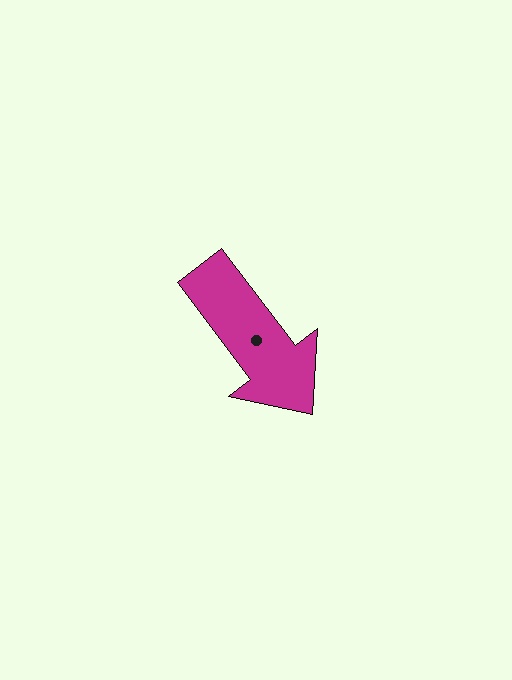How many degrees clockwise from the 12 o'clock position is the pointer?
Approximately 143 degrees.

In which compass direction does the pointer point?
Southeast.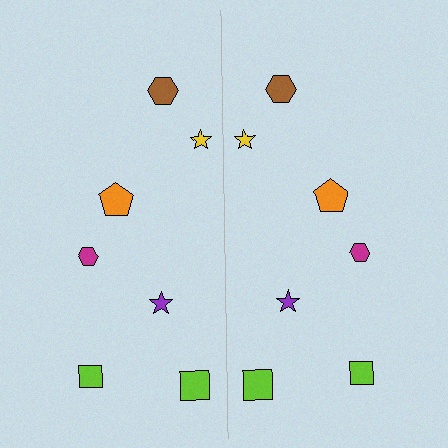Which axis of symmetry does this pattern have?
The pattern has a vertical axis of symmetry running through the center of the image.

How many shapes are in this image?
There are 14 shapes in this image.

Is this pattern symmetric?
Yes, this pattern has bilateral (reflection) symmetry.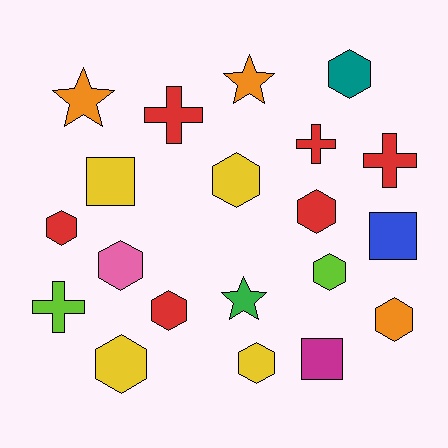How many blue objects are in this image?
There is 1 blue object.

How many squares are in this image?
There are 3 squares.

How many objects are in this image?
There are 20 objects.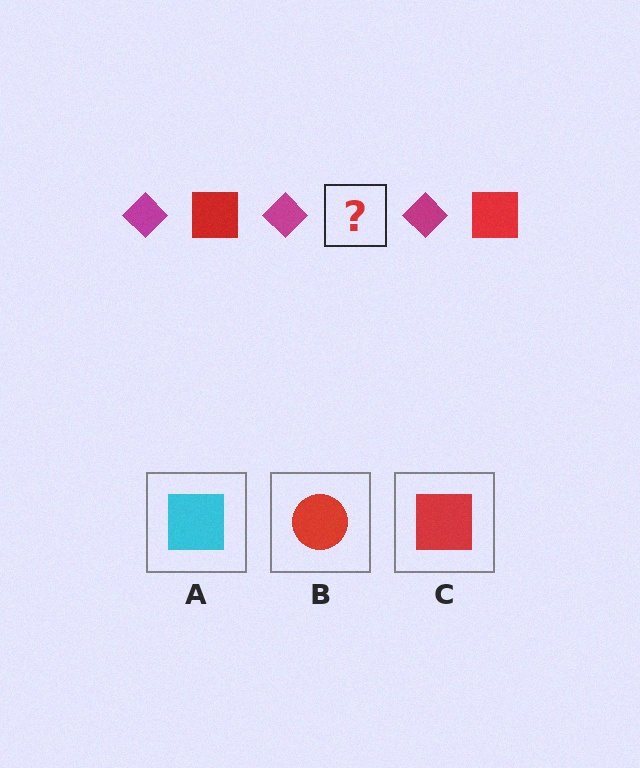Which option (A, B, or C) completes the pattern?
C.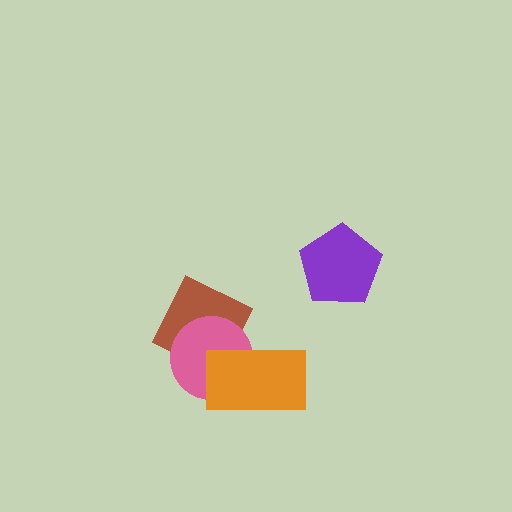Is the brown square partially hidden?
Yes, it is partially covered by another shape.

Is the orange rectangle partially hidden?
No, no other shape covers it.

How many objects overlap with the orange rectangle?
2 objects overlap with the orange rectangle.